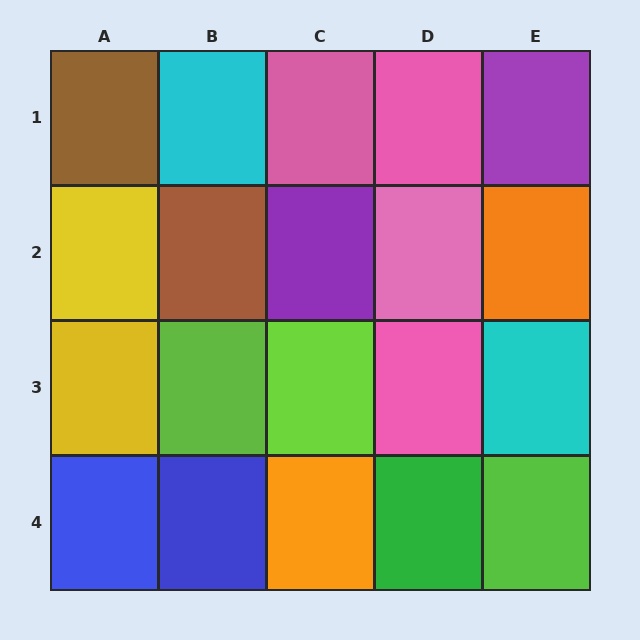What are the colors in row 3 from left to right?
Yellow, lime, lime, pink, cyan.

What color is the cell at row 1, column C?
Pink.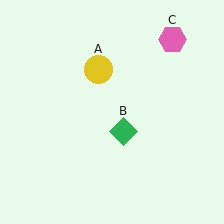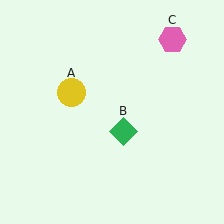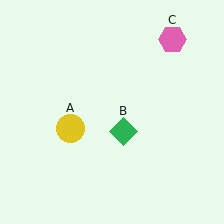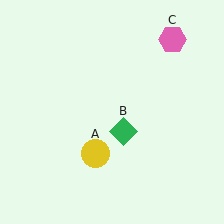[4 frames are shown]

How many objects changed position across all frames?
1 object changed position: yellow circle (object A).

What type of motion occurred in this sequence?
The yellow circle (object A) rotated counterclockwise around the center of the scene.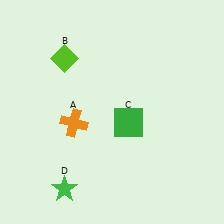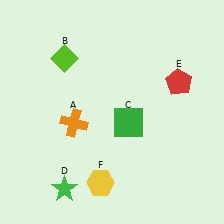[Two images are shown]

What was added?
A red pentagon (E), a yellow hexagon (F) were added in Image 2.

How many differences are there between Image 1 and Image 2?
There are 2 differences between the two images.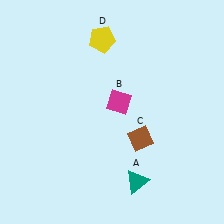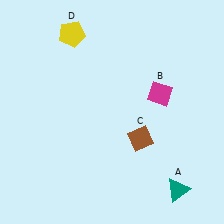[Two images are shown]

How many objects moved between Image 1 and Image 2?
3 objects moved between the two images.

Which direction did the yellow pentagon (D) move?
The yellow pentagon (D) moved left.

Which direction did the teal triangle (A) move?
The teal triangle (A) moved right.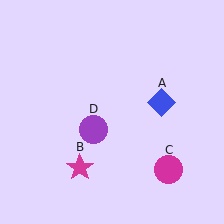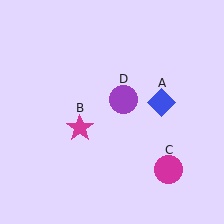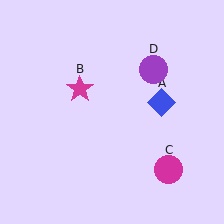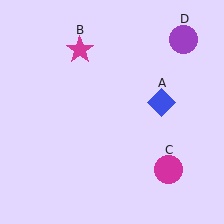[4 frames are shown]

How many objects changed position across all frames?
2 objects changed position: magenta star (object B), purple circle (object D).